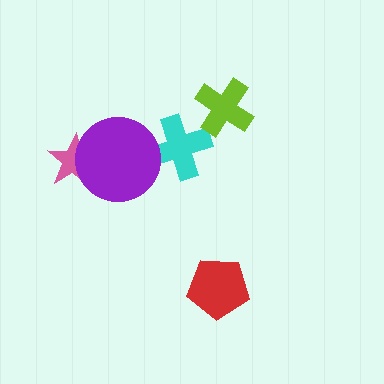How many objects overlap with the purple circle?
2 objects overlap with the purple circle.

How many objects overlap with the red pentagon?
0 objects overlap with the red pentagon.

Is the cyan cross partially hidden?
Yes, it is partially covered by another shape.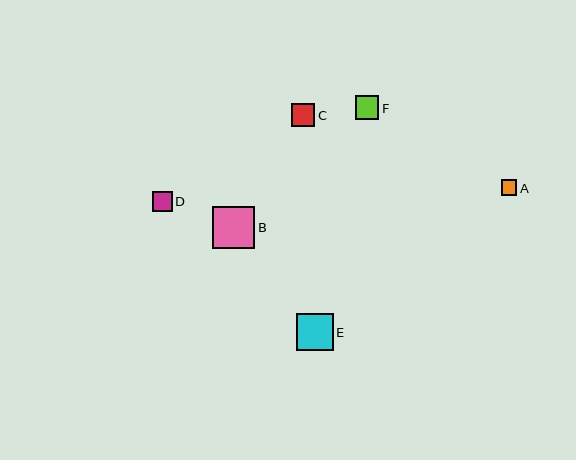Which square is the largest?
Square B is the largest with a size of approximately 43 pixels.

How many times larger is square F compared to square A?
Square F is approximately 1.5 times the size of square A.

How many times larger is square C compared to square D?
Square C is approximately 1.2 times the size of square D.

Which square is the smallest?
Square A is the smallest with a size of approximately 16 pixels.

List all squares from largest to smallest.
From largest to smallest: B, E, F, C, D, A.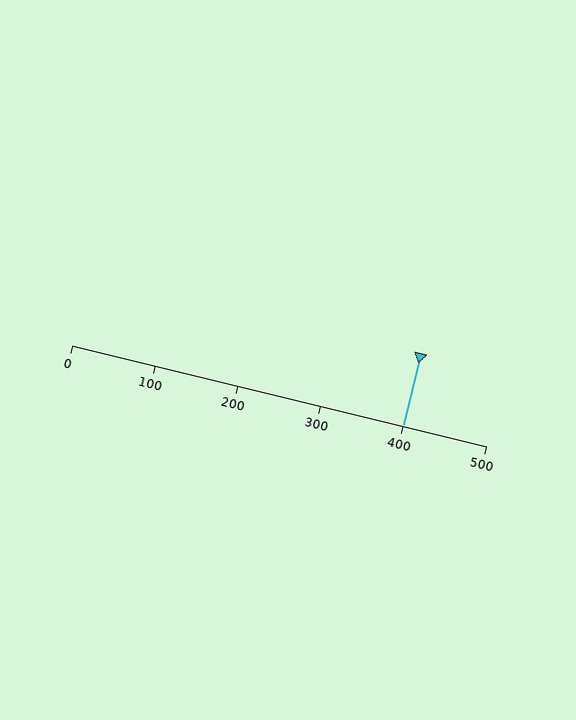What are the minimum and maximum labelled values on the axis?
The axis runs from 0 to 500.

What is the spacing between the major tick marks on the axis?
The major ticks are spaced 100 apart.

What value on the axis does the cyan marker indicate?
The marker indicates approximately 400.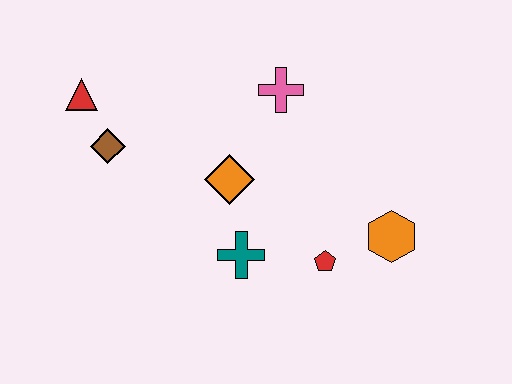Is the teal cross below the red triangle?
Yes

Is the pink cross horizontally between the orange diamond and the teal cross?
No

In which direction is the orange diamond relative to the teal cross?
The orange diamond is above the teal cross.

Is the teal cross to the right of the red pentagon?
No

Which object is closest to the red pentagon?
The orange hexagon is closest to the red pentagon.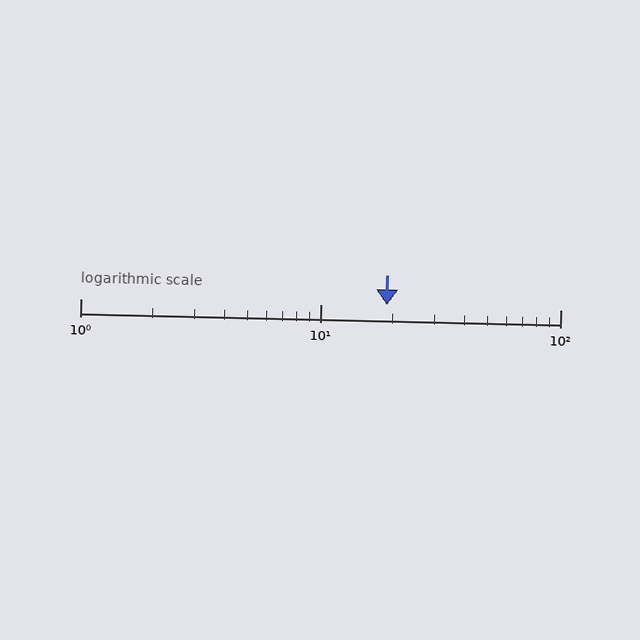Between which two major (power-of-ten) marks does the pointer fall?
The pointer is between 10 and 100.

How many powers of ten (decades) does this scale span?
The scale spans 2 decades, from 1 to 100.